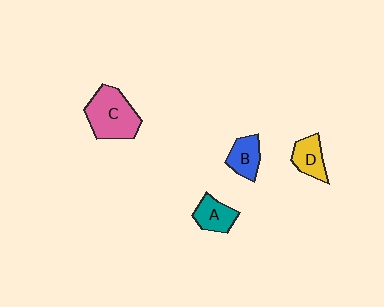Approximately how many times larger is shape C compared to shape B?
Approximately 1.9 times.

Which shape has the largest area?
Shape C (pink).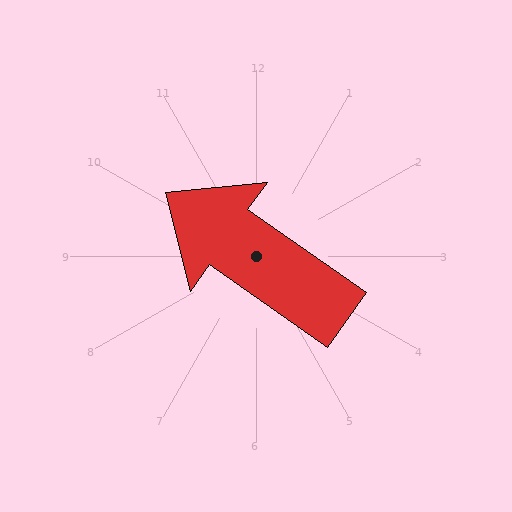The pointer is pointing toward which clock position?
Roughly 10 o'clock.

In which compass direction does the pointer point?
Northwest.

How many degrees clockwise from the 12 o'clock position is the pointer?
Approximately 305 degrees.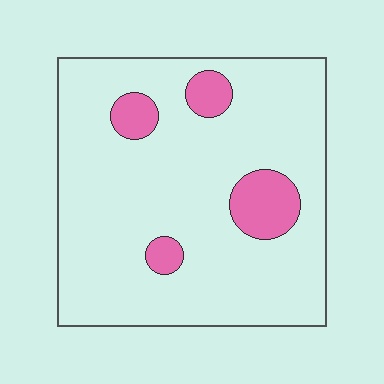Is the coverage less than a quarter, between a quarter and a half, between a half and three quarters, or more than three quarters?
Less than a quarter.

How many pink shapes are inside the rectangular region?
4.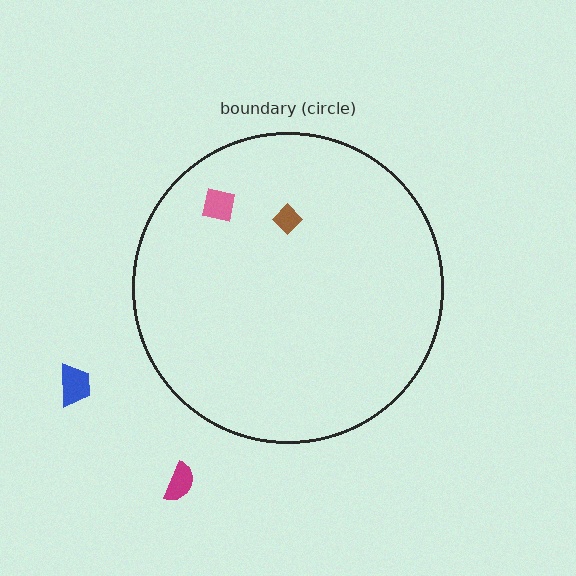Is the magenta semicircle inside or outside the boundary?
Outside.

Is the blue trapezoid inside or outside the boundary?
Outside.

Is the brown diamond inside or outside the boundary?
Inside.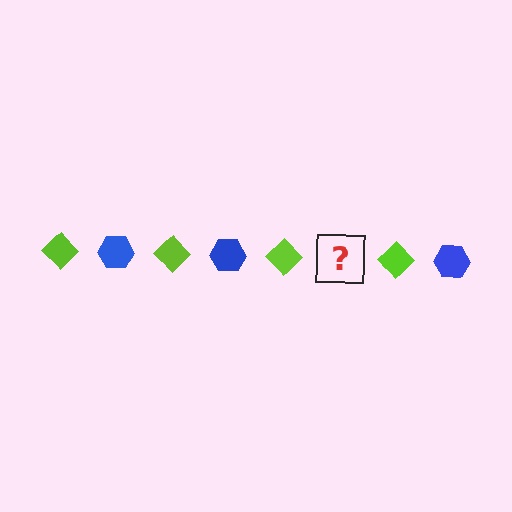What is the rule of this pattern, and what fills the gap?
The rule is that the pattern alternates between lime diamond and blue hexagon. The gap should be filled with a blue hexagon.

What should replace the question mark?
The question mark should be replaced with a blue hexagon.